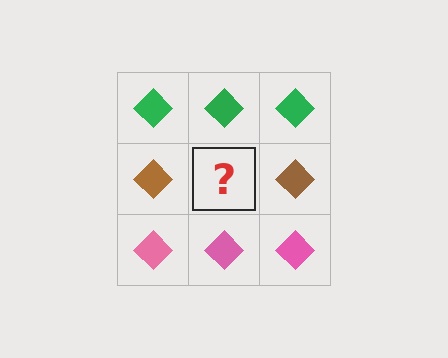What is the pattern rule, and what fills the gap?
The rule is that each row has a consistent color. The gap should be filled with a brown diamond.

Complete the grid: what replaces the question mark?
The question mark should be replaced with a brown diamond.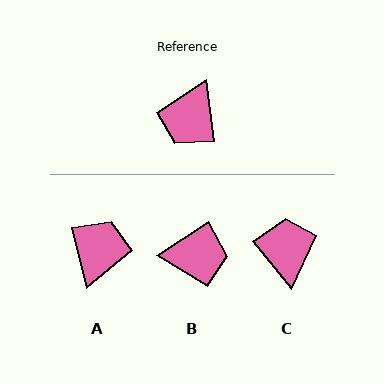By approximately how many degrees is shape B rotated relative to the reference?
Approximately 116 degrees counter-clockwise.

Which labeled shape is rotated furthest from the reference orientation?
A, about 173 degrees away.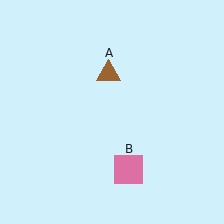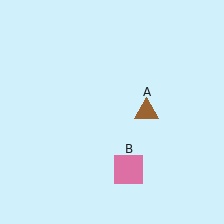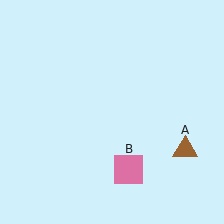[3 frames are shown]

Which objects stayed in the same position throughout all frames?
Pink square (object B) remained stationary.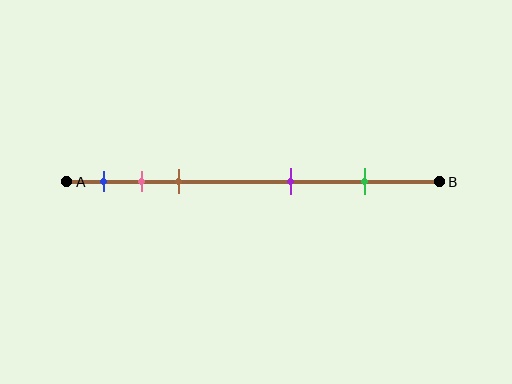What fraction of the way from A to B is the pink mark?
The pink mark is approximately 20% (0.2) of the way from A to B.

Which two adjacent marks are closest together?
The pink and brown marks are the closest adjacent pair.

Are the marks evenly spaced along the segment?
No, the marks are not evenly spaced.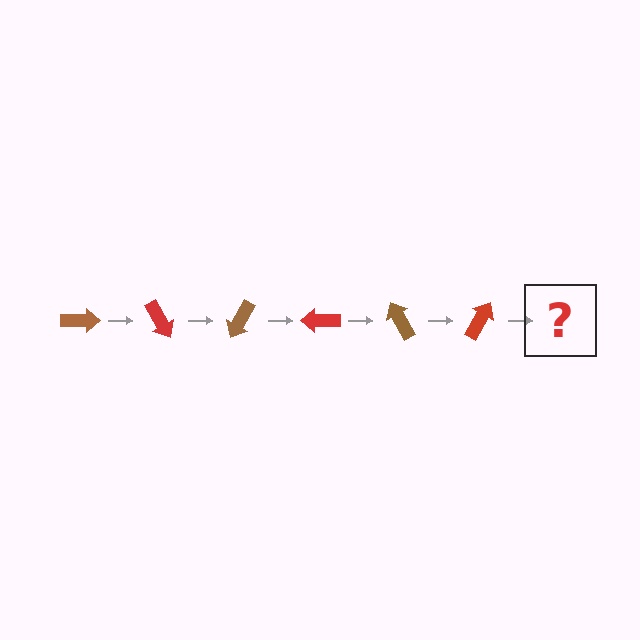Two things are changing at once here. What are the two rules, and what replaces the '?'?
The two rules are that it rotates 60 degrees each step and the color cycles through brown and red. The '?' should be a brown arrow, rotated 360 degrees from the start.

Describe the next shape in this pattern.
It should be a brown arrow, rotated 360 degrees from the start.